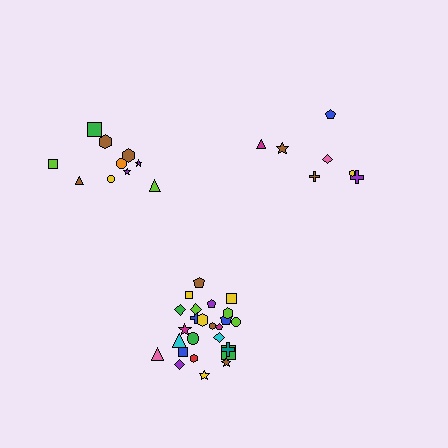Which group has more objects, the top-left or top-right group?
The top-left group.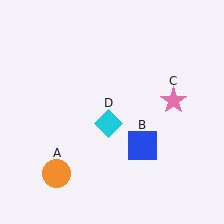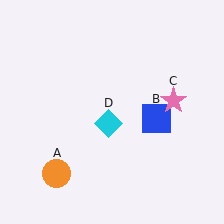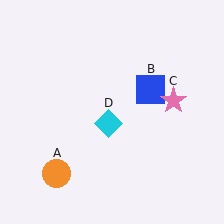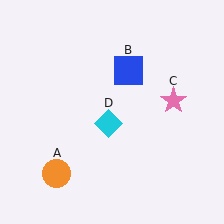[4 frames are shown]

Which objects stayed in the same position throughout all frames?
Orange circle (object A) and pink star (object C) and cyan diamond (object D) remained stationary.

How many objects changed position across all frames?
1 object changed position: blue square (object B).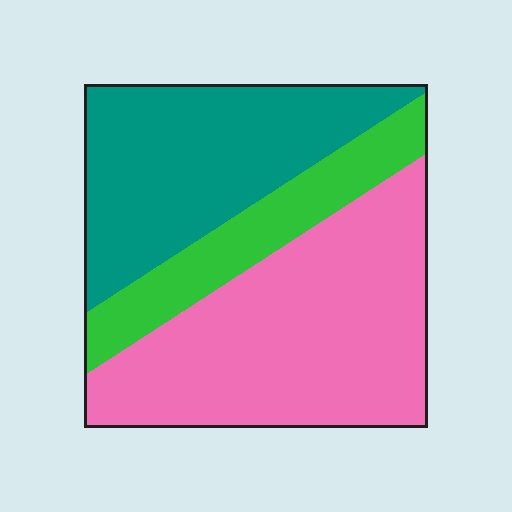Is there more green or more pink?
Pink.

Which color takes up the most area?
Pink, at roughly 50%.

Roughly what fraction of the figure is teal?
Teal takes up about one third (1/3) of the figure.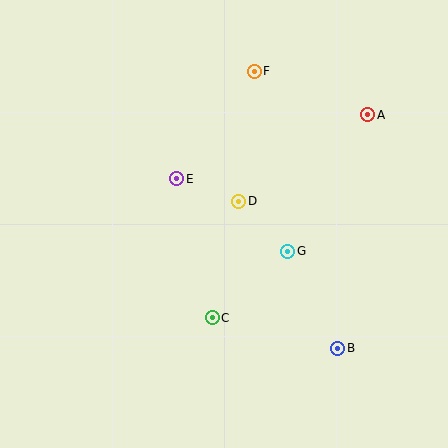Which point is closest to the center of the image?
Point D at (239, 201) is closest to the center.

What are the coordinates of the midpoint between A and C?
The midpoint between A and C is at (290, 216).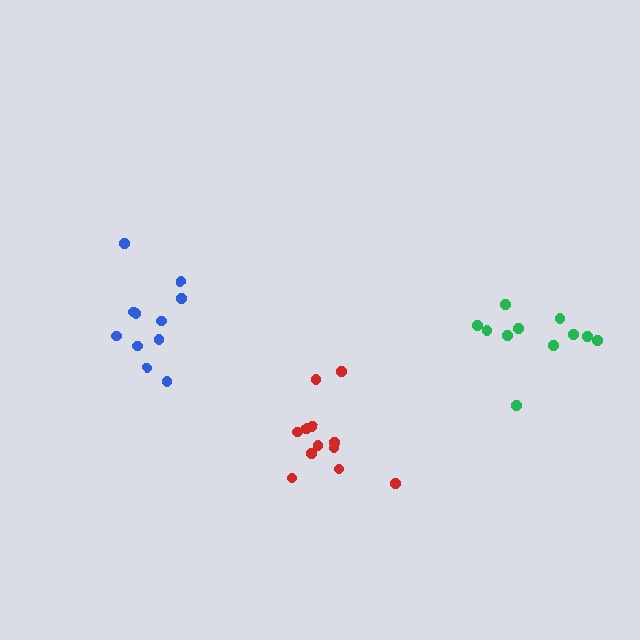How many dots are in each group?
Group 1: 11 dots, Group 2: 12 dots, Group 3: 11 dots (34 total).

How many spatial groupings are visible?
There are 3 spatial groupings.